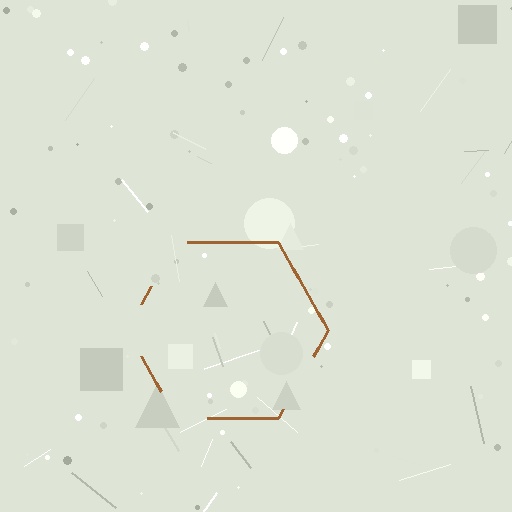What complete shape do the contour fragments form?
The contour fragments form a hexagon.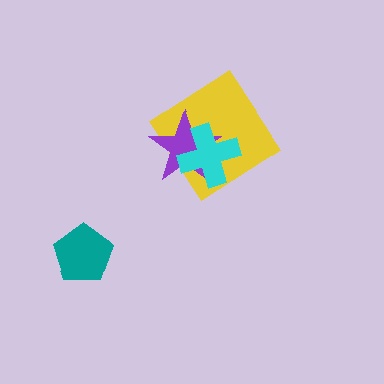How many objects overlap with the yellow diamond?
2 objects overlap with the yellow diamond.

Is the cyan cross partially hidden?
No, no other shape covers it.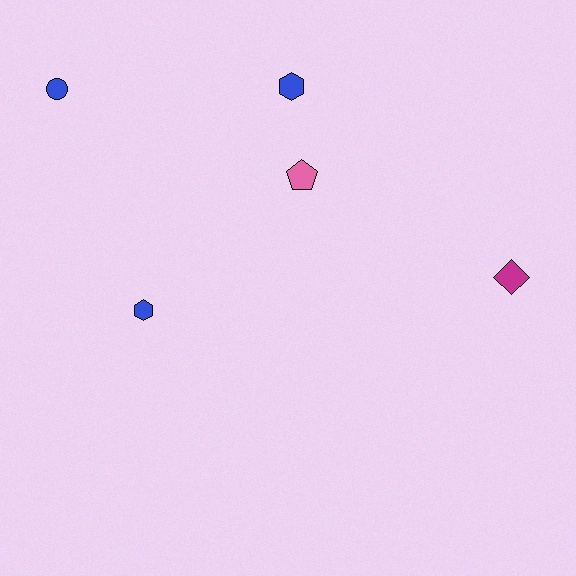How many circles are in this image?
There is 1 circle.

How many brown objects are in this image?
There are no brown objects.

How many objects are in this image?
There are 5 objects.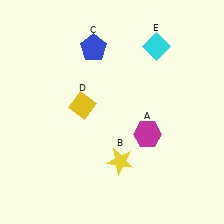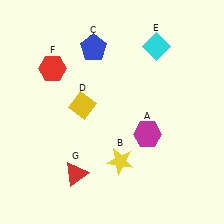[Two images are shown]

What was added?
A red hexagon (F), a red triangle (G) were added in Image 2.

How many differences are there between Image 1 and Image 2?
There are 2 differences between the two images.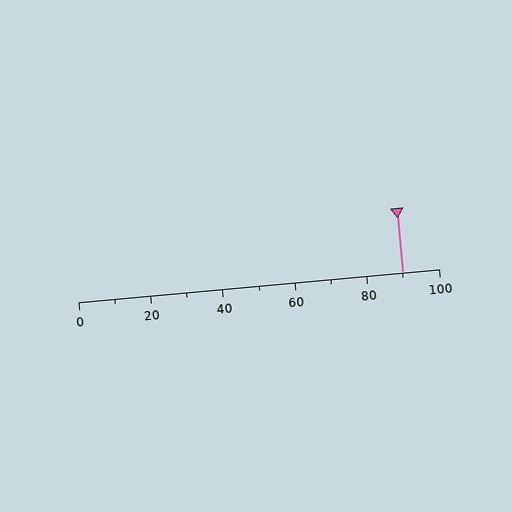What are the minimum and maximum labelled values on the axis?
The axis runs from 0 to 100.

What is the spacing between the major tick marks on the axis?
The major ticks are spaced 20 apart.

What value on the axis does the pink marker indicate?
The marker indicates approximately 90.